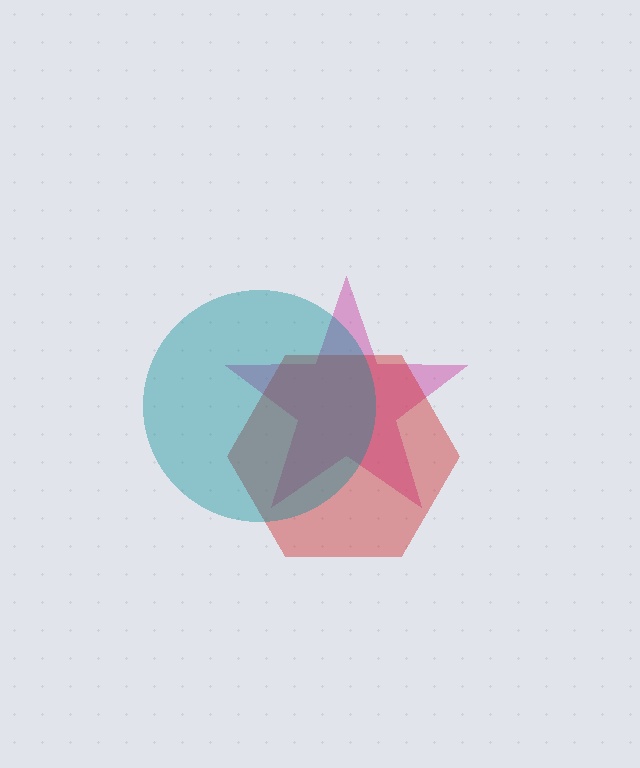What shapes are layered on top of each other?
The layered shapes are: a magenta star, a red hexagon, a teal circle.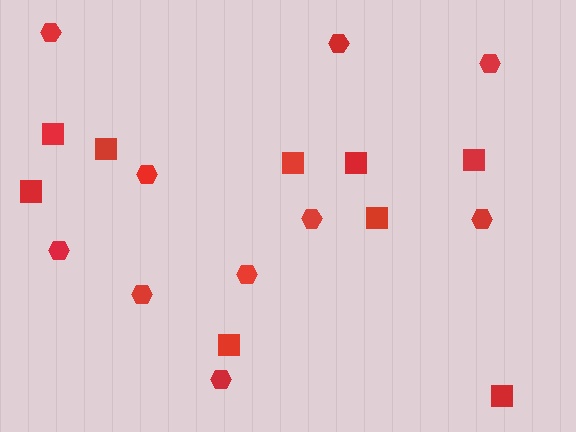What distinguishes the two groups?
There are 2 groups: one group of squares (9) and one group of hexagons (10).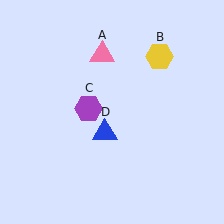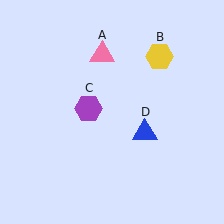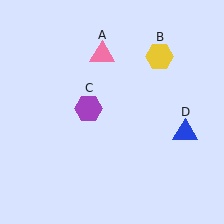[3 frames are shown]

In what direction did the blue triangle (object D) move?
The blue triangle (object D) moved right.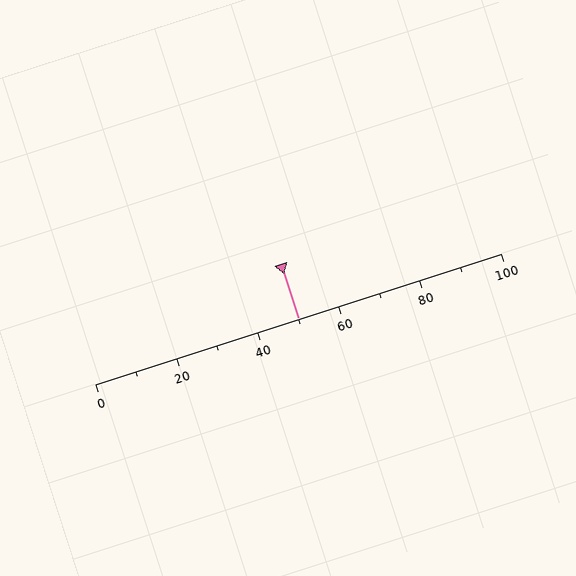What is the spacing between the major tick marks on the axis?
The major ticks are spaced 20 apart.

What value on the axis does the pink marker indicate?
The marker indicates approximately 50.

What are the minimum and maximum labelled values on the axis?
The axis runs from 0 to 100.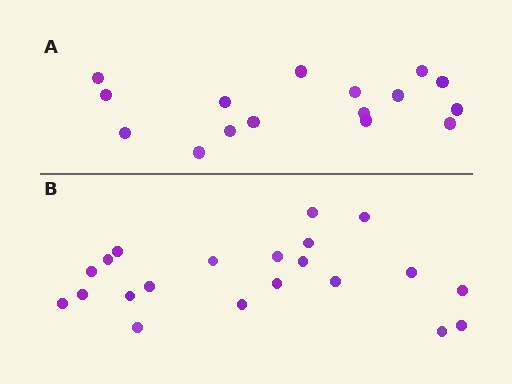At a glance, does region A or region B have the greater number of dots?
Region B (the bottom region) has more dots.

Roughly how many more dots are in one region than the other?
Region B has about 5 more dots than region A.